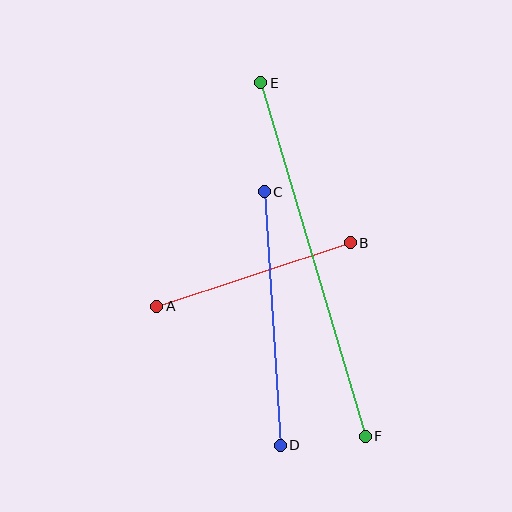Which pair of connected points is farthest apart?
Points E and F are farthest apart.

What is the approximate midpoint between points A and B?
The midpoint is at approximately (254, 275) pixels.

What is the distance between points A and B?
The distance is approximately 204 pixels.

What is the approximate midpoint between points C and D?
The midpoint is at approximately (272, 318) pixels.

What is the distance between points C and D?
The distance is approximately 254 pixels.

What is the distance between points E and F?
The distance is approximately 369 pixels.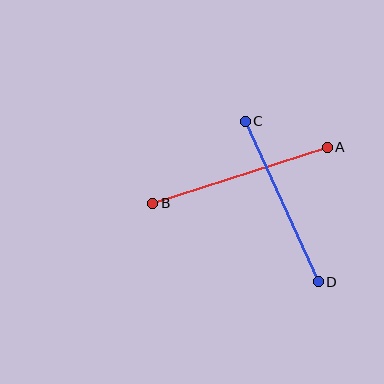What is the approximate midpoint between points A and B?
The midpoint is at approximately (240, 175) pixels.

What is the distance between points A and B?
The distance is approximately 183 pixels.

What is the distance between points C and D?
The distance is approximately 176 pixels.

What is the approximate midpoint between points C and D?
The midpoint is at approximately (282, 202) pixels.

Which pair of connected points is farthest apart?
Points A and B are farthest apart.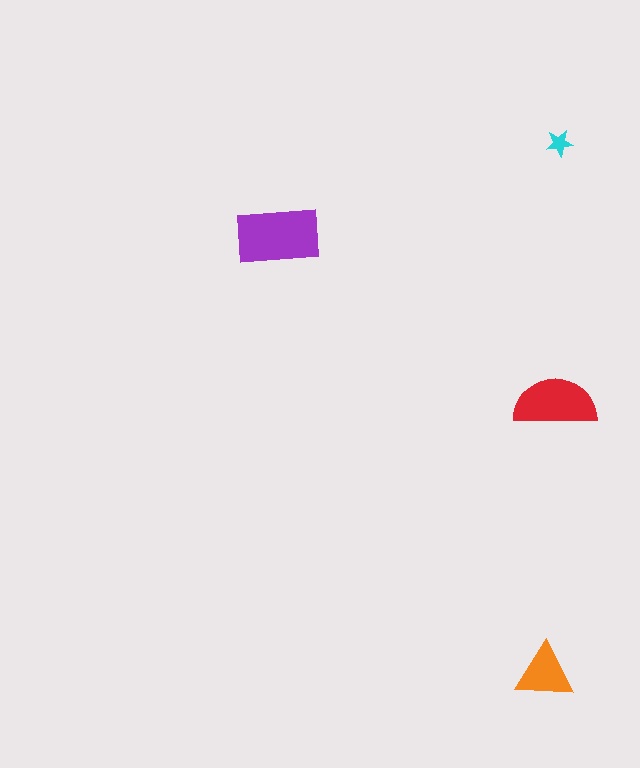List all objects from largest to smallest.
The purple rectangle, the red semicircle, the orange triangle, the cyan star.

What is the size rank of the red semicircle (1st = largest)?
2nd.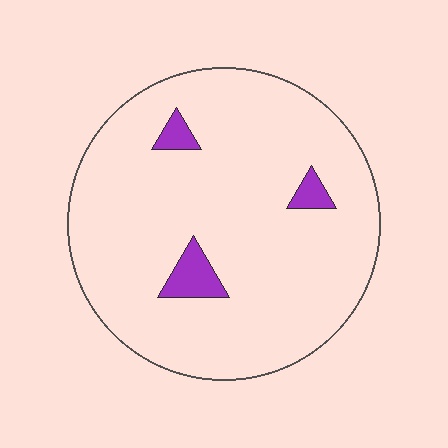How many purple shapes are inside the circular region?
3.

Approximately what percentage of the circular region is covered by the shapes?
Approximately 5%.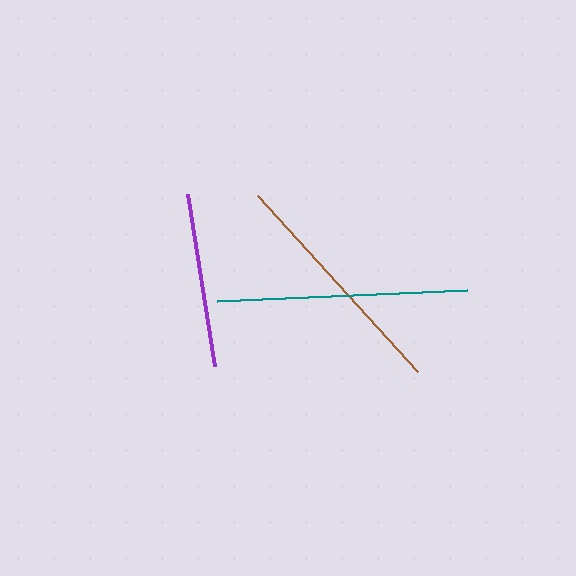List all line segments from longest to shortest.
From longest to shortest: teal, brown, purple.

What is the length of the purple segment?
The purple segment is approximately 173 pixels long.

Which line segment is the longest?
The teal line is the longest at approximately 250 pixels.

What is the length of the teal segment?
The teal segment is approximately 250 pixels long.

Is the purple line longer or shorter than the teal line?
The teal line is longer than the purple line.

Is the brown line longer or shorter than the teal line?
The teal line is longer than the brown line.